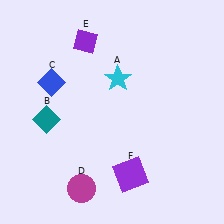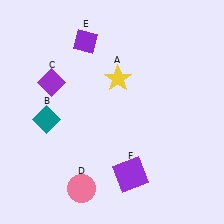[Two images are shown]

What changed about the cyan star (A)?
In Image 1, A is cyan. In Image 2, it changed to yellow.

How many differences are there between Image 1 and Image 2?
There are 3 differences between the two images.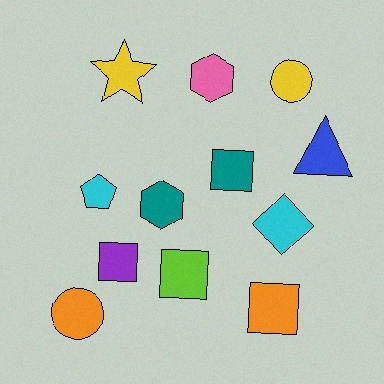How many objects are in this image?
There are 12 objects.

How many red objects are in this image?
There are no red objects.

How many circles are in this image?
There are 2 circles.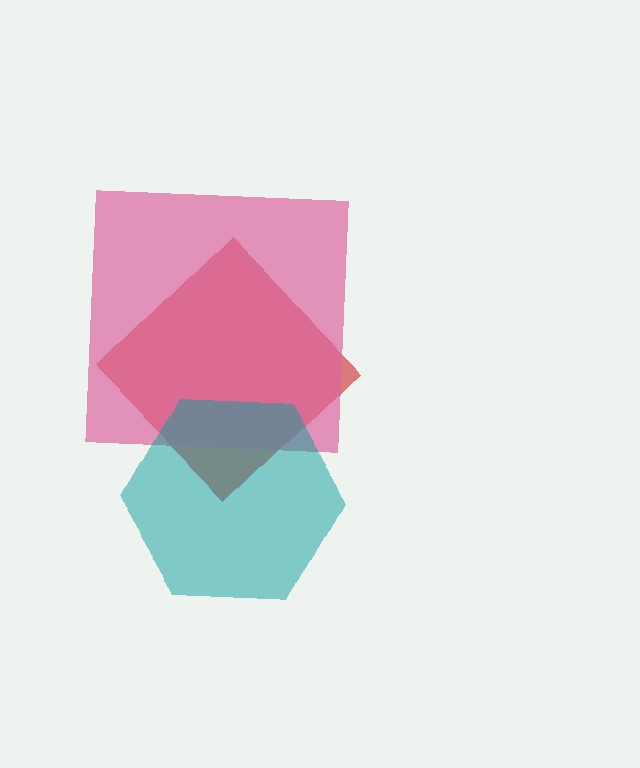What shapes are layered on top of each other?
The layered shapes are: a red diamond, a pink square, a teal hexagon.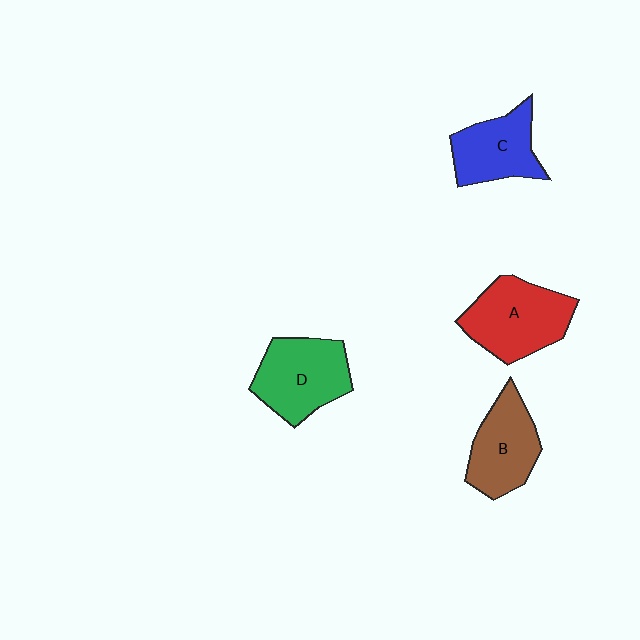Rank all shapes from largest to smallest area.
From largest to smallest: A (red), D (green), B (brown), C (blue).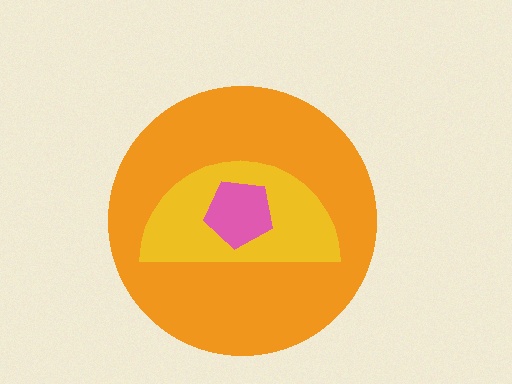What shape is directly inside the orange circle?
The yellow semicircle.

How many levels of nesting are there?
3.